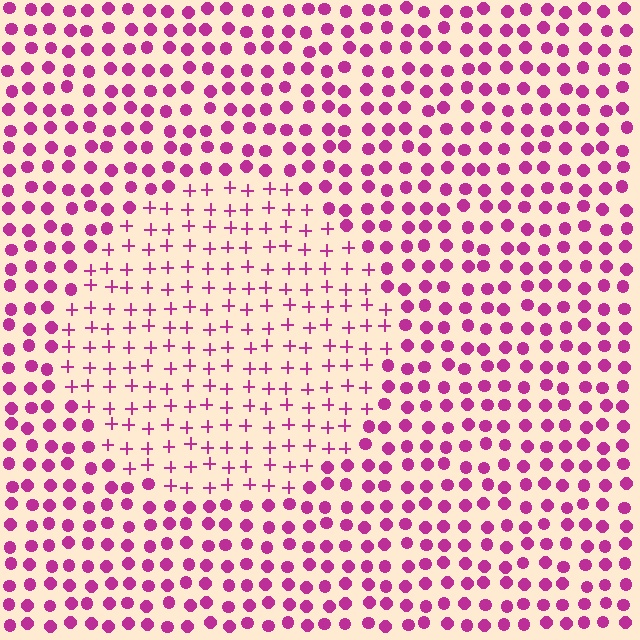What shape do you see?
I see a circle.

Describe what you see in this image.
The image is filled with small magenta elements arranged in a uniform grid. A circle-shaped region contains plus signs, while the surrounding area contains circles. The boundary is defined purely by the change in element shape.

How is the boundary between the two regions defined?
The boundary is defined by a change in element shape: plus signs inside vs. circles outside. All elements share the same color and spacing.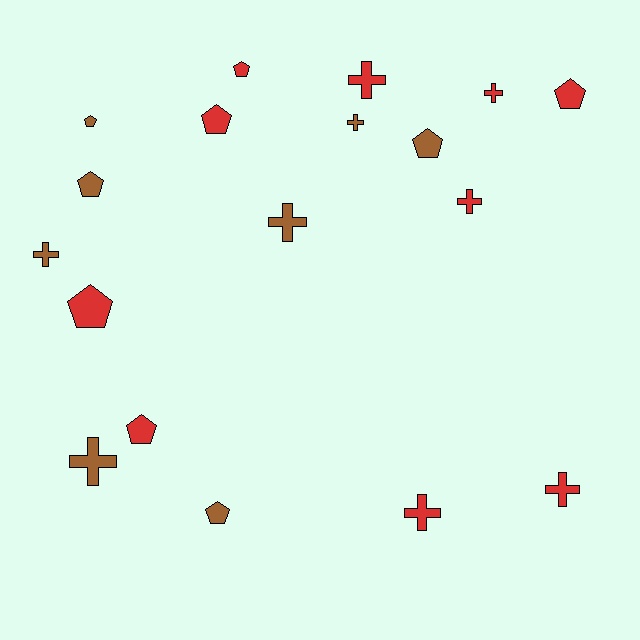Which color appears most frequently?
Red, with 10 objects.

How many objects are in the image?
There are 18 objects.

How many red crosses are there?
There are 5 red crosses.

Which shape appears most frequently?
Pentagon, with 9 objects.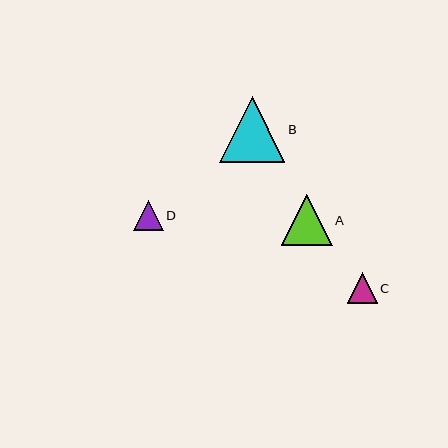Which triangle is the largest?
Triangle B is the largest with a size of approximately 66 pixels.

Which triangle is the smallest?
Triangle D is the smallest with a size of approximately 29 pixels.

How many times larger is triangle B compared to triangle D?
Triangle B is approximately 2.2 times the size of triangle D.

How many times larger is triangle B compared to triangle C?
Triangle B is approximately 2.2 times the size of triangle C.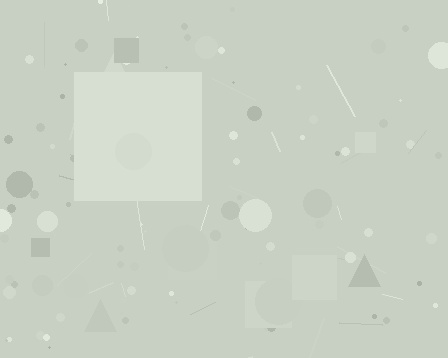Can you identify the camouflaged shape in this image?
The camouflaged shape is a square.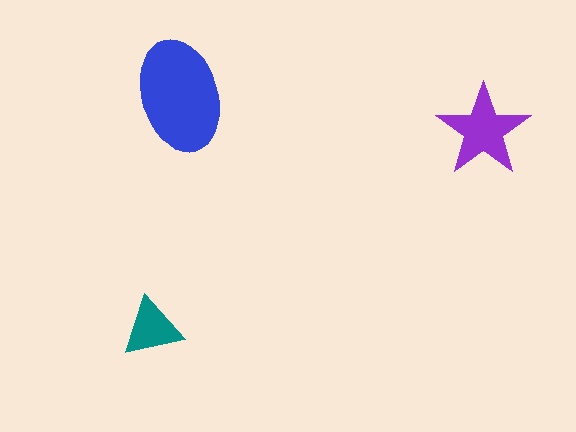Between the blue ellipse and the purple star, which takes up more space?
The blue ellipse.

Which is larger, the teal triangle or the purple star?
The purple star.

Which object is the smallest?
The teal triangle.